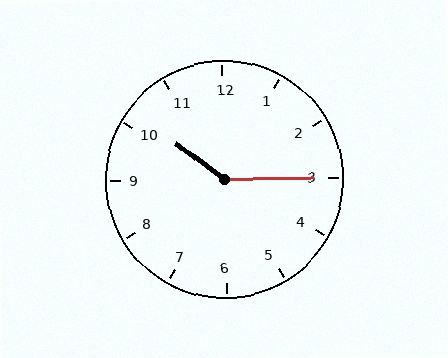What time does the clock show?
10:15.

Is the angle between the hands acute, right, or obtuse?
It is obtuse.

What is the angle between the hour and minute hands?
Approximately 142 degrees.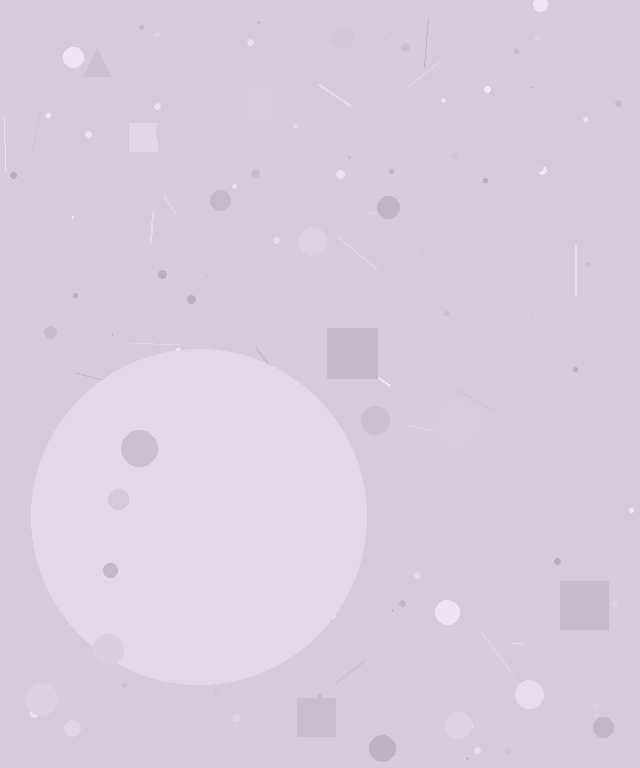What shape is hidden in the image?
A circle is hidden in the image.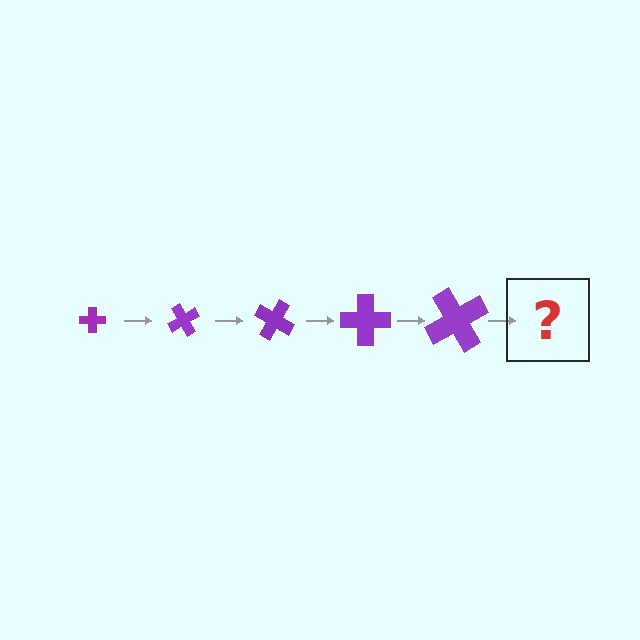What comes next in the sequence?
The next element should be a cross, larger than the previous one and rotated 300 degrees from the start.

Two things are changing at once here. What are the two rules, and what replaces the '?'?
The two rules are that the cross grows larger each step and it rotates 60 degrees each step. The '?' should be a cross, larger than the previous one and rotated 300 degrees from the start.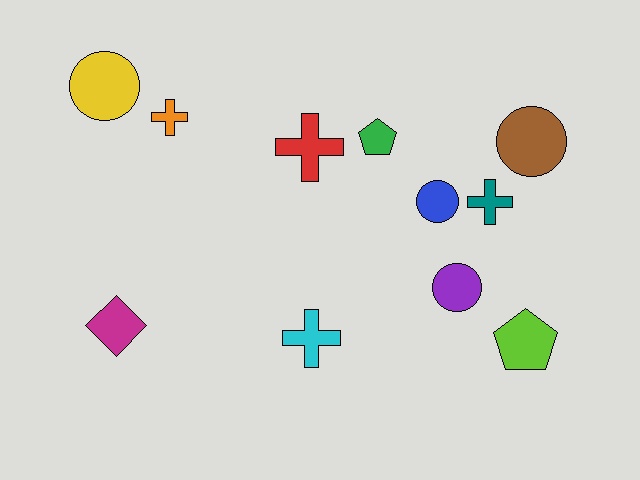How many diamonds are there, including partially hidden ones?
There is 1 diamond.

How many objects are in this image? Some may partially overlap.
There are 11 objects.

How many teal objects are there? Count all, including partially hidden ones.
There is 1 teal object.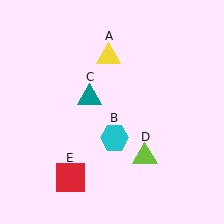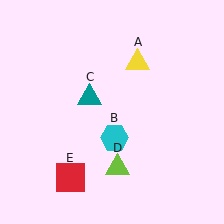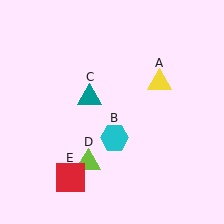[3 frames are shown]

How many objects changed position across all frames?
2 objects changed position: yellow triangle (object A), lime triangle (object D).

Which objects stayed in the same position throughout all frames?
Cyan hexagon (object B) and teal triangle (object C) and red square (object E) remained stationary.